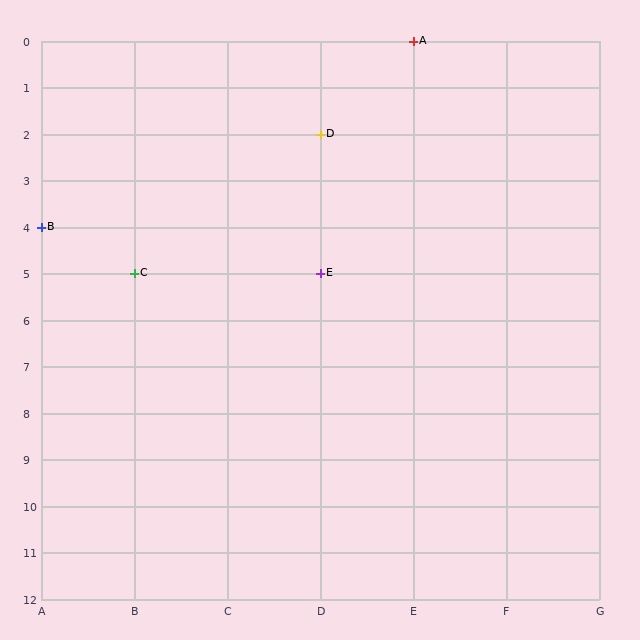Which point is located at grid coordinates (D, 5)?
Point E is at (D, 5).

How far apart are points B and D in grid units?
Points B and D are 3 columns and 2 rows apart (about 3.6 grid units diagonally).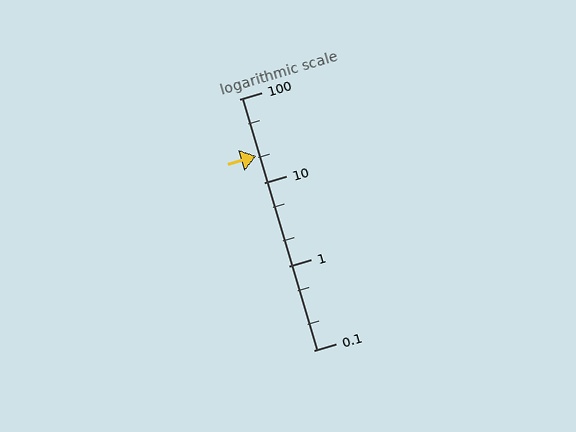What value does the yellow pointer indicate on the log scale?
The pointer indicates approximately 21.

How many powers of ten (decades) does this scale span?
The scale spans 3 decades, from 0.1 to 100.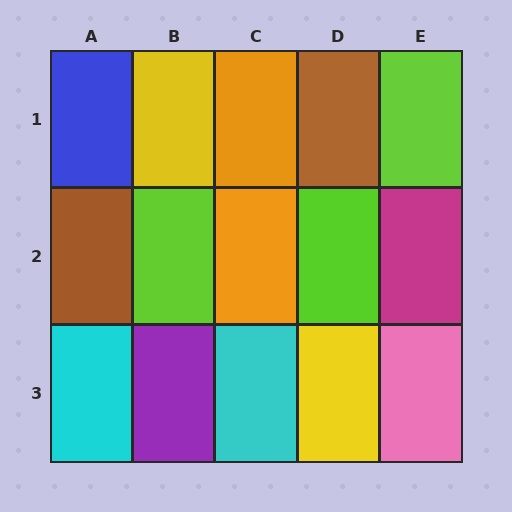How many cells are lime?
3 cells are lime.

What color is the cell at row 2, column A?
Brown.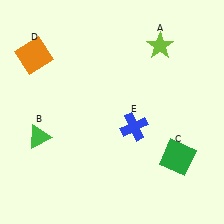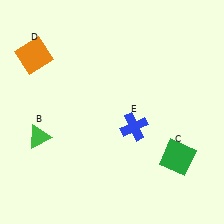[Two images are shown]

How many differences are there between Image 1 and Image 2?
There is 1 difference between the two images.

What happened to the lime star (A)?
The lime star (A) was removed in Image 2. It was in the top-right area of Image 1.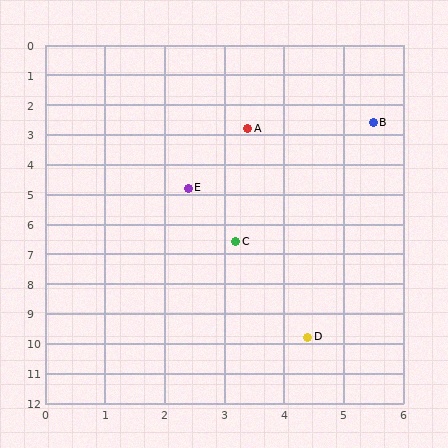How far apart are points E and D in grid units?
Points E and D are about 5.4 grid units apart.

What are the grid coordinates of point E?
Point E is at approximately (2.4, 4.8).